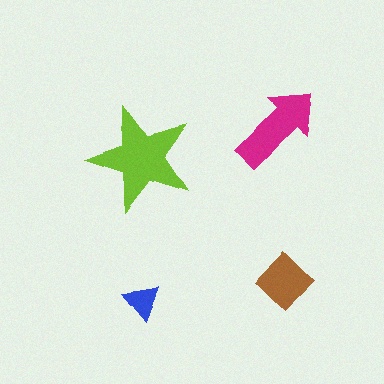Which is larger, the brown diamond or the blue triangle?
The brown diamond.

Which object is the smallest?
The blue triangle.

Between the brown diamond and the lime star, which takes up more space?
The lime star.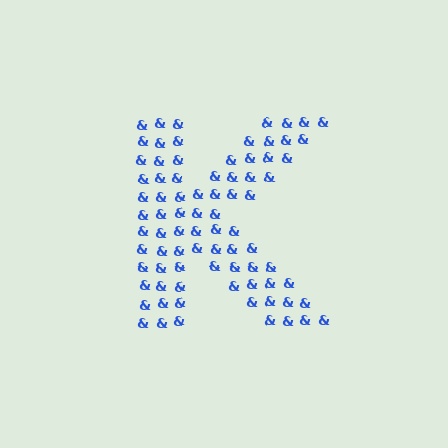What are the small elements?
The small elements are ampersands.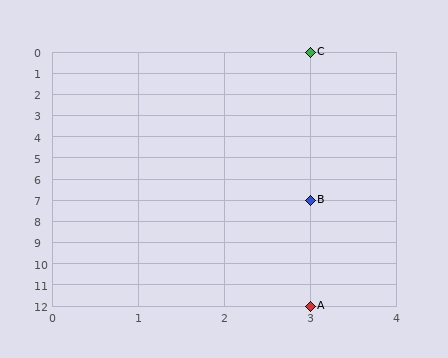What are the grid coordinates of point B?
Point B is at grid coordinates (3, 7).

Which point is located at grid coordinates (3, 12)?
Point A is at (3, 12).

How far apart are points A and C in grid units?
Points A and C are 12 rows apart.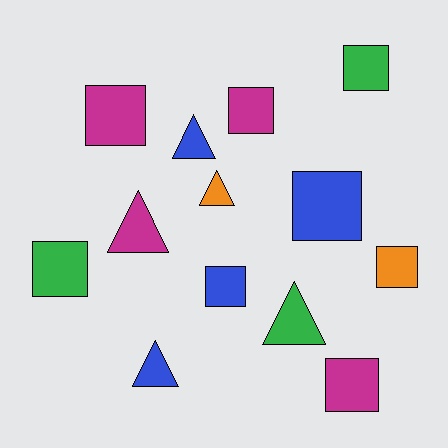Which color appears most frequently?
Magenta, with 4 objects.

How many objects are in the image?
There are 13 objects.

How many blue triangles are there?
There are 2 blue triangles.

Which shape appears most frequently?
Square, with 8 objects.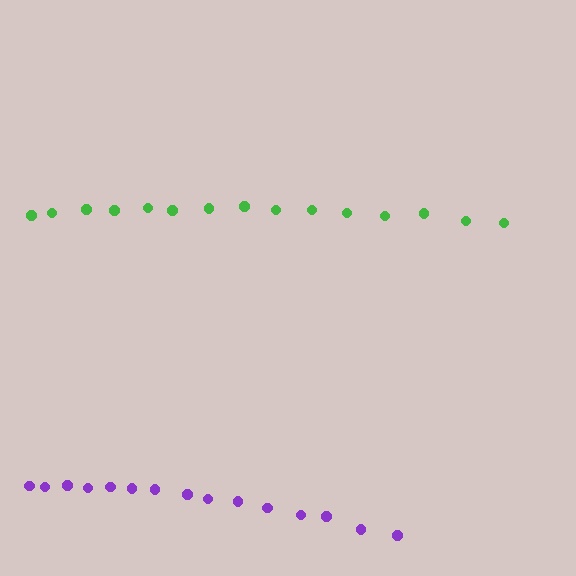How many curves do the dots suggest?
There are 2 distinct paths.